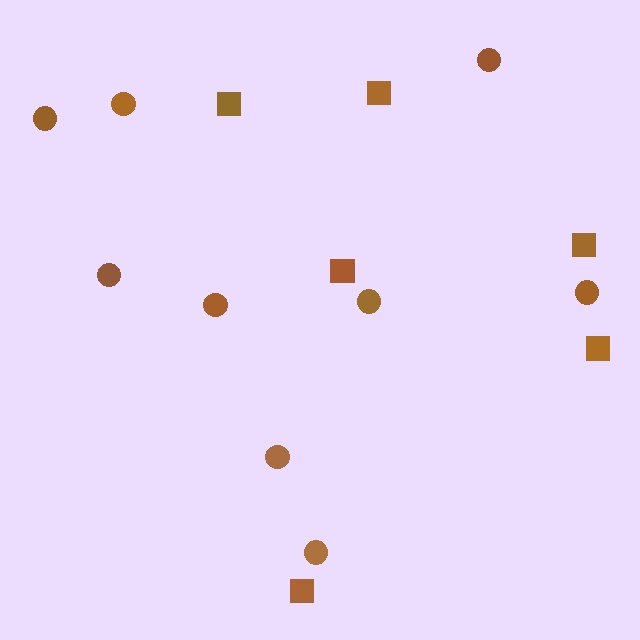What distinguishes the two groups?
There are 2 groups: one group of circles (9) and one group of squares (6).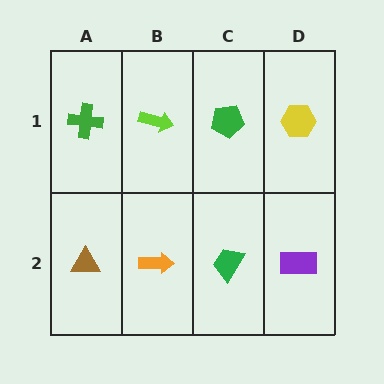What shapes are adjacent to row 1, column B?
An orange arrow (row 2, column B), a green cross (row 1, column A), a green pentagon (row 1, column C).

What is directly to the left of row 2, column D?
A green trapezoid.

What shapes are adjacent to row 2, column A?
A green cross (row 1, column A), an orange arrow (row 2, column B).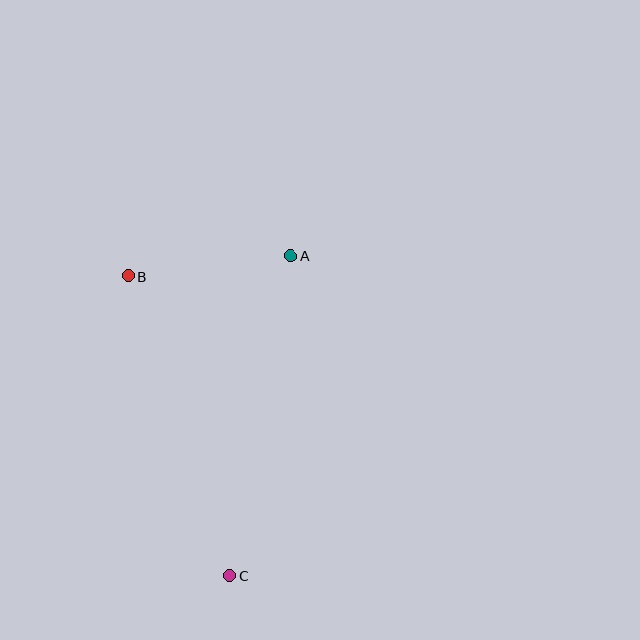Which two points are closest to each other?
Points A and B are closest to each other.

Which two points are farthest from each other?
Points A and C are farthest from each other.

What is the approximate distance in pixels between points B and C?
The distance between B and C is approximately 316 pixels.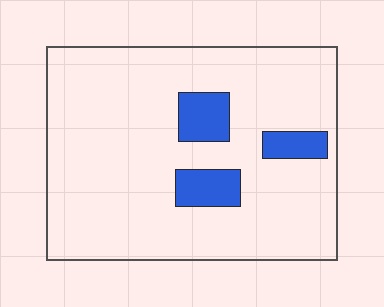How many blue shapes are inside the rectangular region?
3.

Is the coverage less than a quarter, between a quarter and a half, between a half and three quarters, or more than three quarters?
Less than a quarter.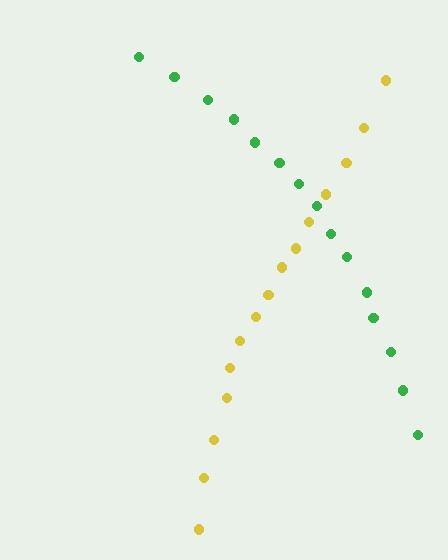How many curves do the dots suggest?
There are 2 distinct paths.